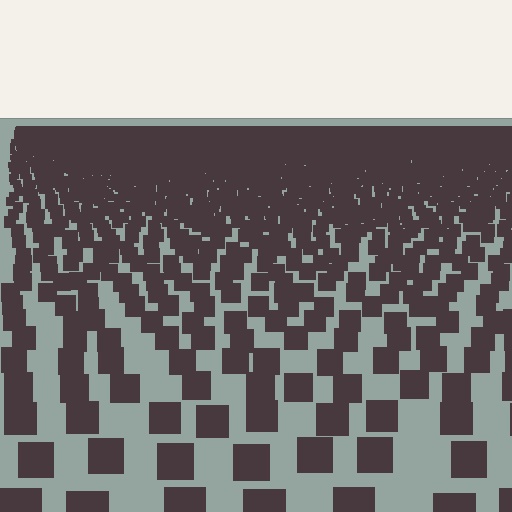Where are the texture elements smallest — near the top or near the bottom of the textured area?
Near the top.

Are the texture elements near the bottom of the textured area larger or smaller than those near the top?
Larger. Near the bottom, elements are closer to the viewer and appear at a bigger on-screen size.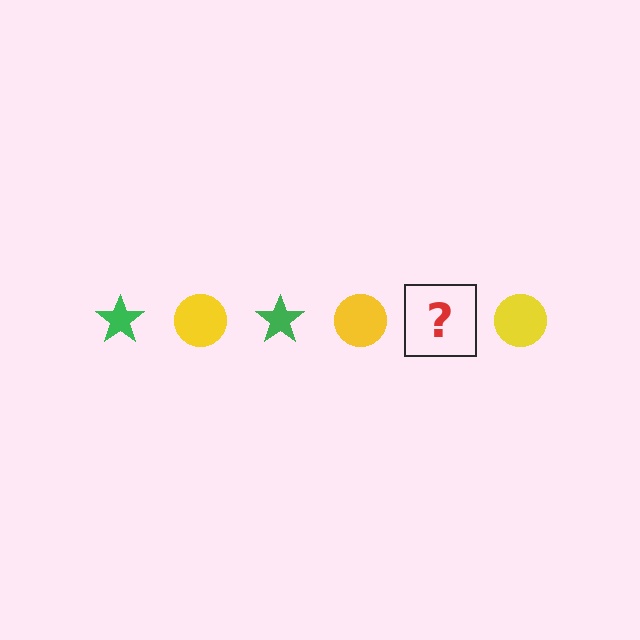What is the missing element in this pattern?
The missing element is a green star.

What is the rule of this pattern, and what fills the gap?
The rule is that the pattern alternates between green star and yellow circle. The gap should be filled with a green star.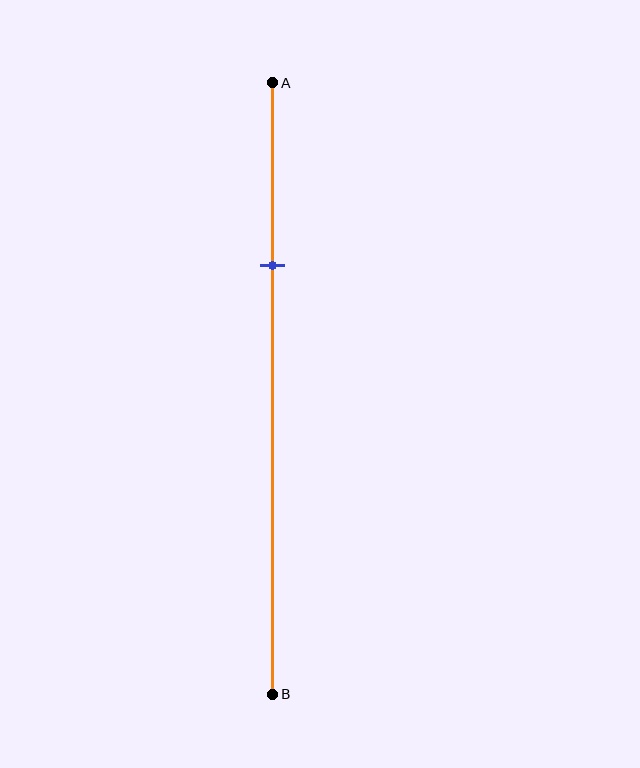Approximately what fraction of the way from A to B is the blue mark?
The blue mark is approximately 30% of the way from A to B.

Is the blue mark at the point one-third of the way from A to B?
No, the mark is at about 30% from A, not at the 33% one-third point.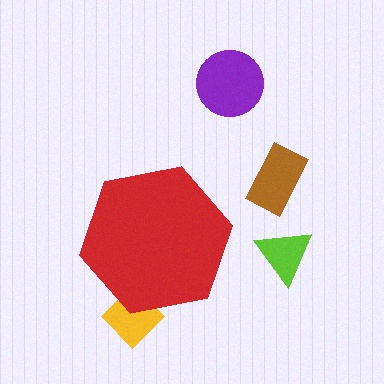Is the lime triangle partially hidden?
No, the lime triangle is fully visible.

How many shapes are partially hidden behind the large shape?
1 shape is partially hidden.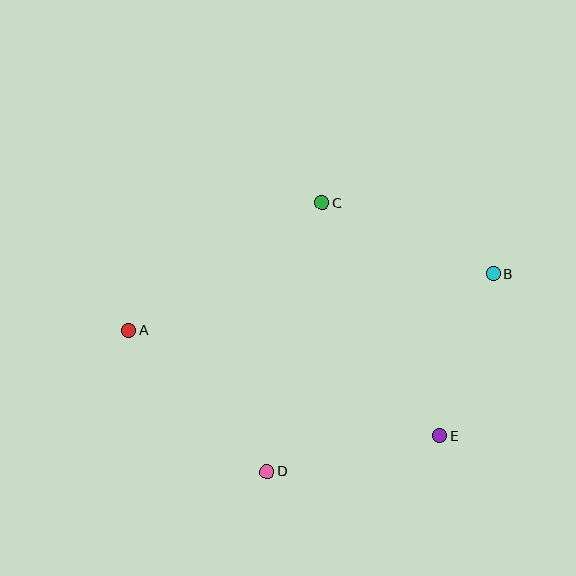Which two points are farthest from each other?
Points A and B are farthest from each other.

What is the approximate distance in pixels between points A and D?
The distance between A and D is approximately 198 pixels.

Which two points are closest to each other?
Points B and E are closest to each other.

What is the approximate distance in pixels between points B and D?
The distance between B and D is approximately 300 pixels.